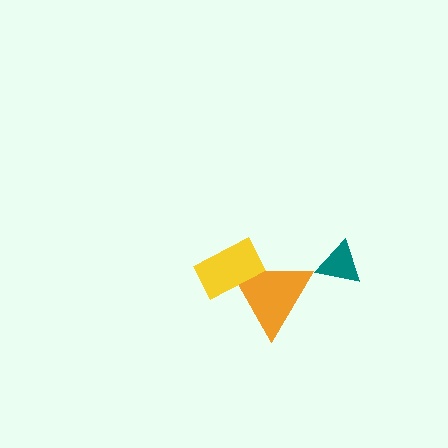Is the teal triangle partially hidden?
No, no other shape covers it.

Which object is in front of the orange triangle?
The yellow rectangle is in front of the orange triangle.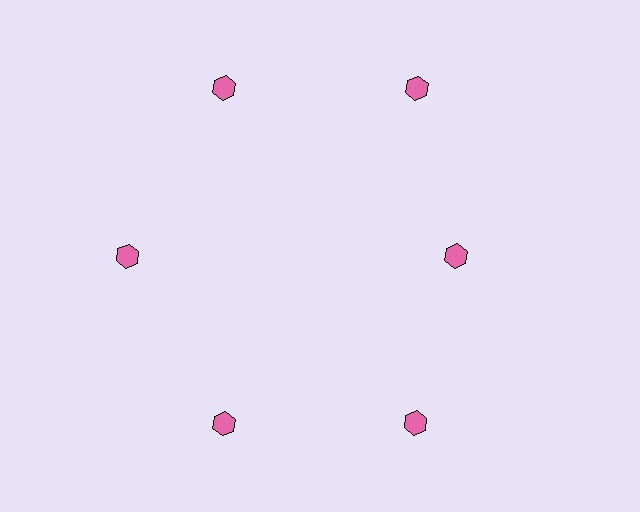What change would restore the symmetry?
The symmetry would be restored by moving it outward, back onto the ring so that all 6 hexagons sit at equal angles and equal distance from the center.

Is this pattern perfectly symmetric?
No. The 6 pink hexagons are arranged in a ring, but one element near the 3 o'clock position is pulled inward toward the center, breaking the 6-fold rotational symmetry.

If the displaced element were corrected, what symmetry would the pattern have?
It would have 6-fold rotational symmetry — the pattern would map onto itself every 60 degrees.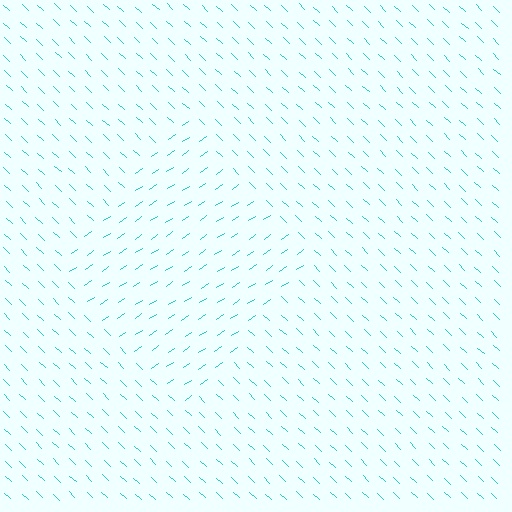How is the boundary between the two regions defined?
The boundary is defined purely by a change in line orientation (approximately 78 degrees difference). All lines are the same color and thickness.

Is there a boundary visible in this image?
Yes, there is a texture boundary formed by a change in line orientation.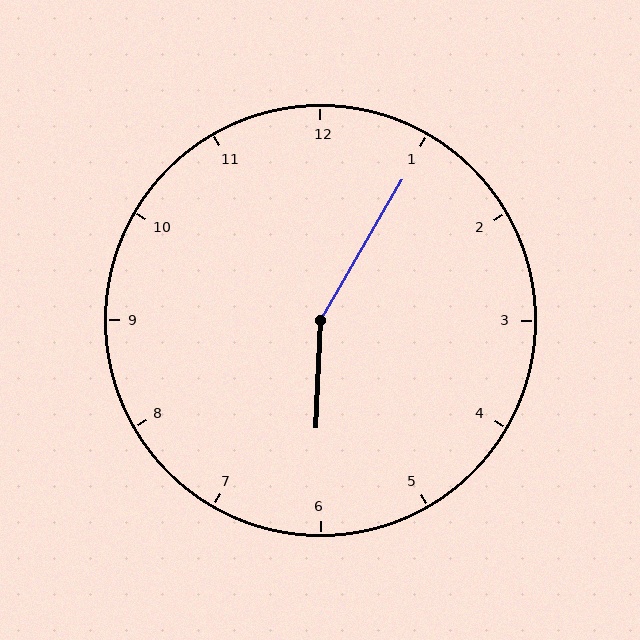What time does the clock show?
6:05.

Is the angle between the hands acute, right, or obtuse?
It is obtuse.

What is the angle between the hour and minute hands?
Approximately 152 degrees.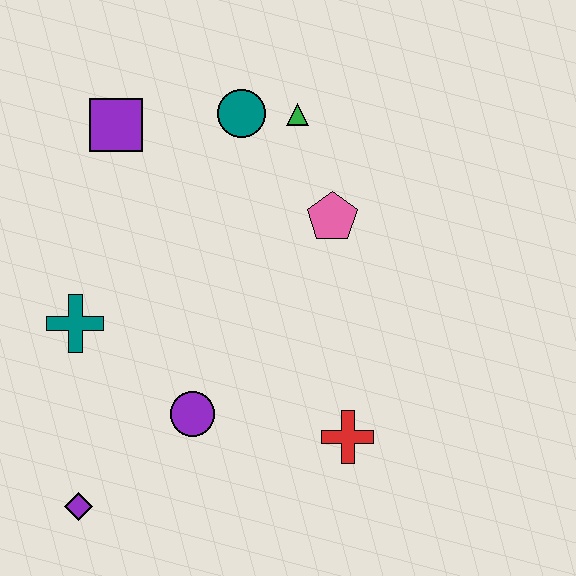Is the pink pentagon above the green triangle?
No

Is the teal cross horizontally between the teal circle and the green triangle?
No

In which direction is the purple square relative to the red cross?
The purple square is above the red cross.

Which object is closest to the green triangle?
The teal circle is closest to the green triangle.